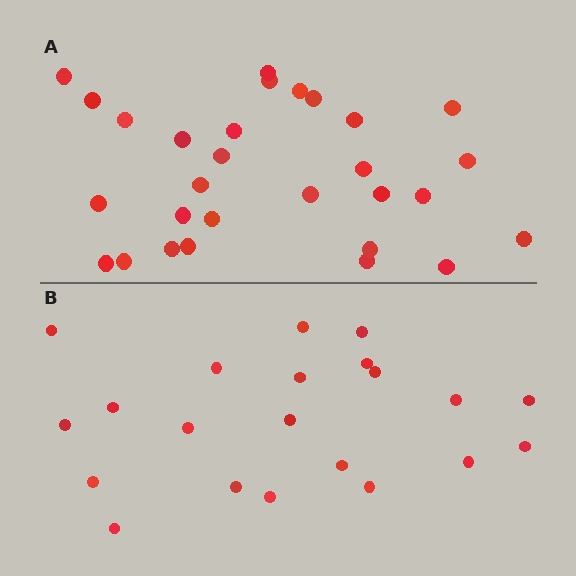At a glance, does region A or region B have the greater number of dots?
Region A (the top region) has more dots.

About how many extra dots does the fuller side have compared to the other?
Region A has roughly 8 or so more dots than region B.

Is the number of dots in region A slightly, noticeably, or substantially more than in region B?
Region A has noticeably more, but not dramatically so. The ratio is roughly 1.4 to 1.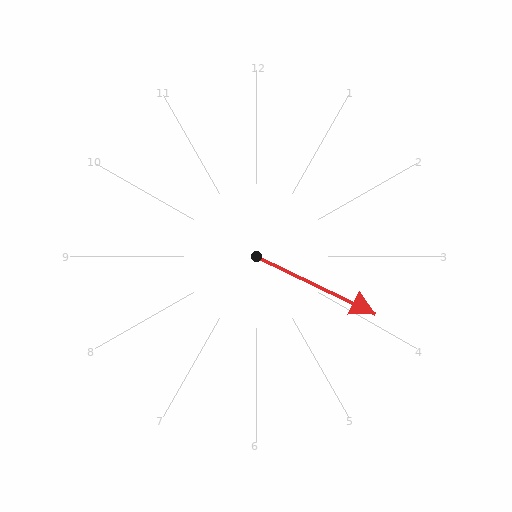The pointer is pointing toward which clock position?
Roughly 4 o'clock.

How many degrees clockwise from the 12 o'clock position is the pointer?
Approximately 116 degrees.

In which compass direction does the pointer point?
Southeast.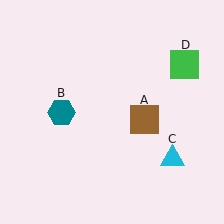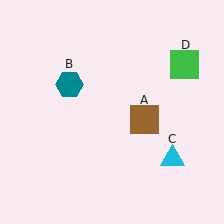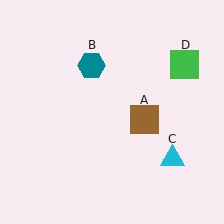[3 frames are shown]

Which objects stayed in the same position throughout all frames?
Brown square (object A) and cyan triangle (object C) and green square (object D) remained stationary.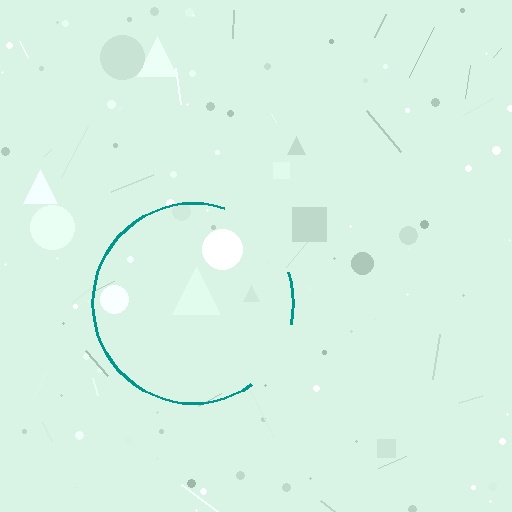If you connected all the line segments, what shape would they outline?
They would outline a circle.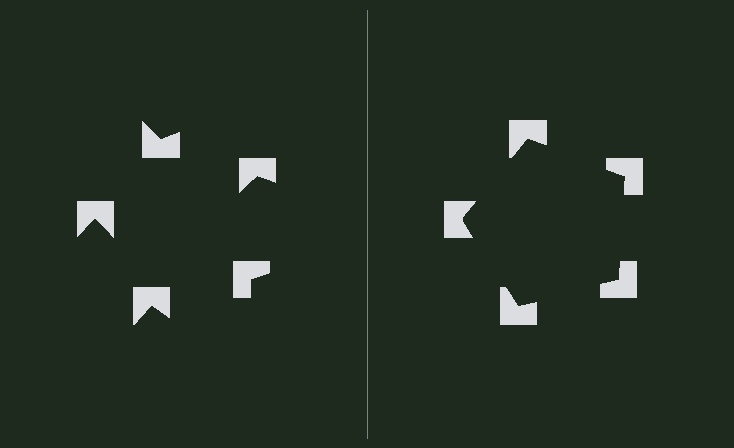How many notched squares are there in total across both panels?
10 — 5 on each side.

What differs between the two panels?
The notched squares are positioned identically on both sides; only the wedge orientations differ. On the right they align to a pentagon; on the left they are misaligned.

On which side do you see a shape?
An illusory pentagon appears on the right side. On the left side the wedge cuts are rotated, so no coherent shape forms.